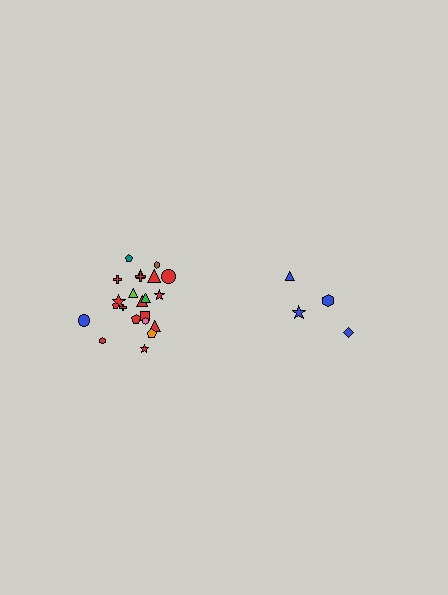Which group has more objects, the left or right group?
The left group.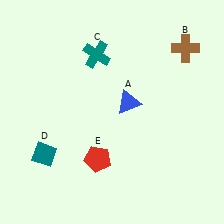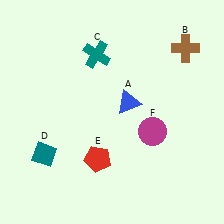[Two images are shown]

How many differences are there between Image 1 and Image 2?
There is 1 difference between the two images.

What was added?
A magenta circle (F) was added in Image 2.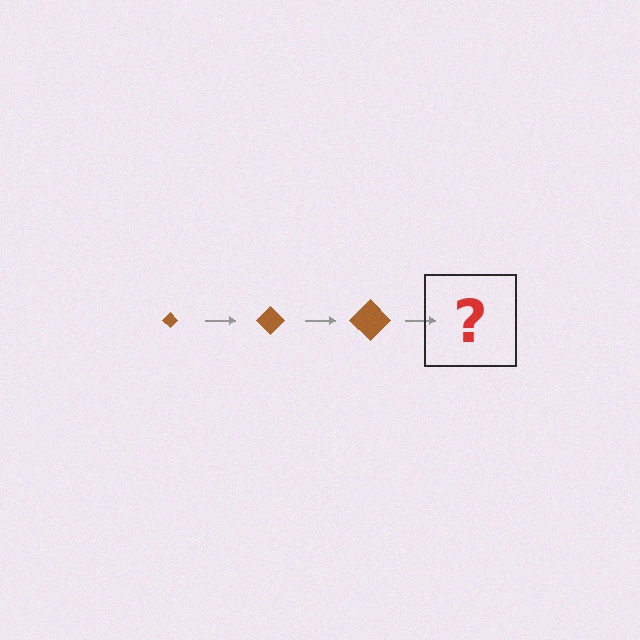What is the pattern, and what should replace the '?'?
The pattern is that the diamond gets progressively larger each step. The '?' should be a brown diamond, larger than the previous one.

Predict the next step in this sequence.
The next step is a brown diamond, larger than the previous one.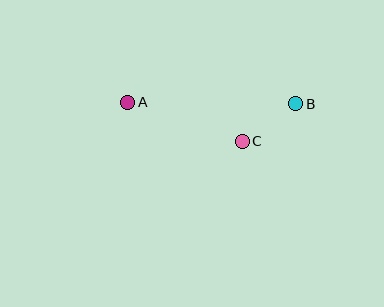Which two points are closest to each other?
Points B and C are closest to each other.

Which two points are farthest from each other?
Points A and B are farthest from each other.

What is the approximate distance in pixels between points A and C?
The distance between A and C is approximately 121 pixels.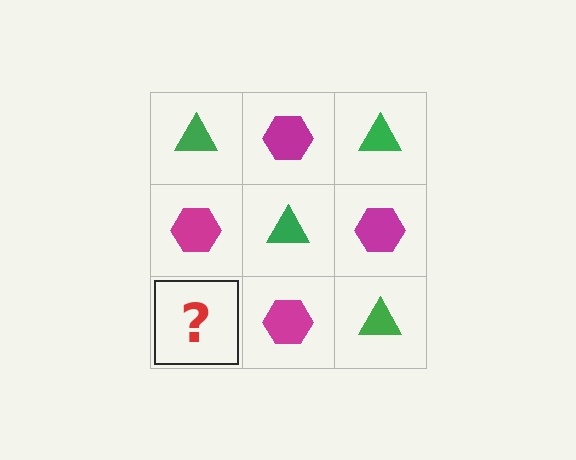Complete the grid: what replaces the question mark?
The question mark should be replaced with a green triangle.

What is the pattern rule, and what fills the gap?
The rule is that it alternates green triangle and magenta hexagon in a checkerboard pattern. The gap should be filled with a green triangle.